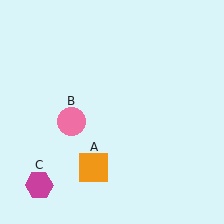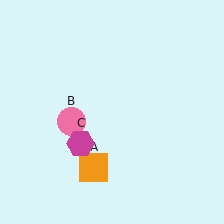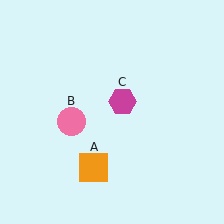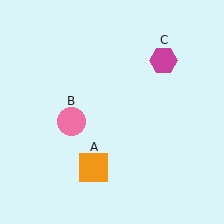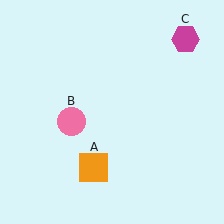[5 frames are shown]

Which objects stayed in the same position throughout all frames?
Orange square (object A) and pink circle (object B) remained stationary.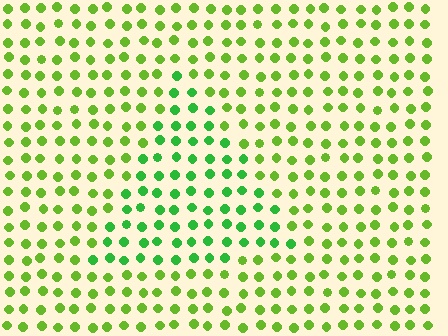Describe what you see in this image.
The image is filled with small lime elements in a uniform arrangement. A triangle-shaped region is visible where the elements are tinted to a slightly different hue, forming a subtle color boundary.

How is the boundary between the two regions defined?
The boundary is defined purely by a slight shift in hue (about 31 degrees). Spacing, size, and orientation are identical on both sides.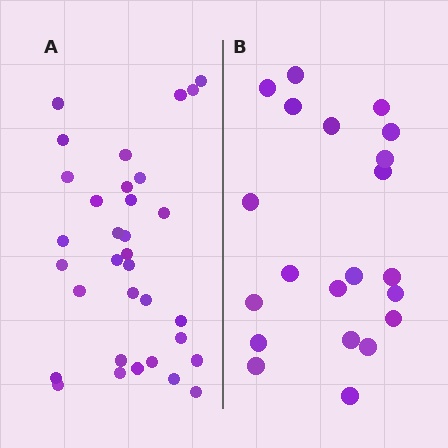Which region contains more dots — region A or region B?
Region A (the left region) has more dots.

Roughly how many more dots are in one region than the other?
Region A has roughly 12 or so more dots than region B.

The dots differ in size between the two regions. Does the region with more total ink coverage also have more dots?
No. Region B has more total ink coverage because its dots are larger, but region A actually contains more individual dots. Total area can be misleading — the number of items is what matters here.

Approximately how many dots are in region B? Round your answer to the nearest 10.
About 20 dots. (The exact count is 21, which rounds to 20.)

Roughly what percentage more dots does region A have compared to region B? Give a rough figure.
About 55% more.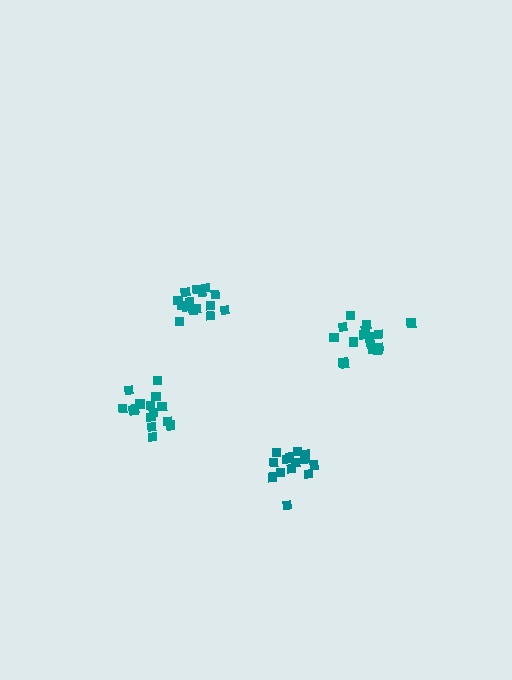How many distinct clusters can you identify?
There are 4 distinct clusters.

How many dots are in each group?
Group 1: 14 dots, Group 2: 18 dots, Group 3: 15 dots, Group 4: 17 dots (64 total).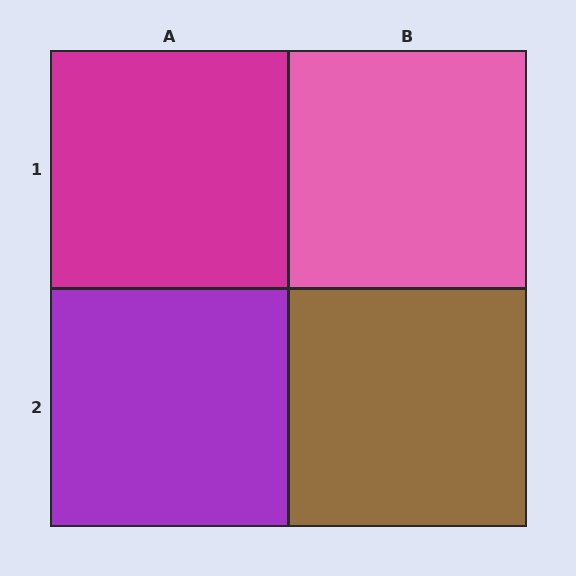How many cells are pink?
1 cell is pink.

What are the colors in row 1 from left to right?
Magenta, pink.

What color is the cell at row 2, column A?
Purple.